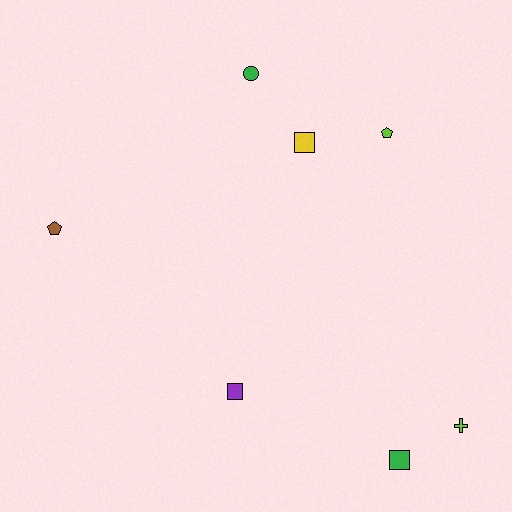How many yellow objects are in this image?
There is 1 yellow object.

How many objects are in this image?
There are 7 objects.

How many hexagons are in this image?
There are no hexagons.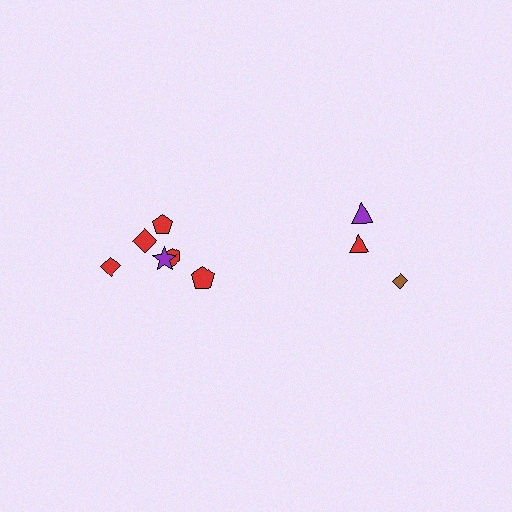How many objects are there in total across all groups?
There are 9 objects.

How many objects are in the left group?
There are 6 objects.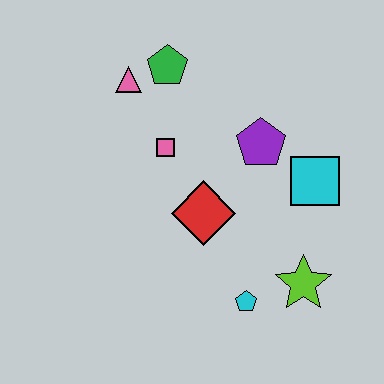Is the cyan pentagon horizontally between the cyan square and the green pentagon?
Yes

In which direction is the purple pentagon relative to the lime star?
The purple pentagon is above the lime star.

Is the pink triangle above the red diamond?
Yes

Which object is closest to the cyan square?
The purple pentagon is closest to the cyan square.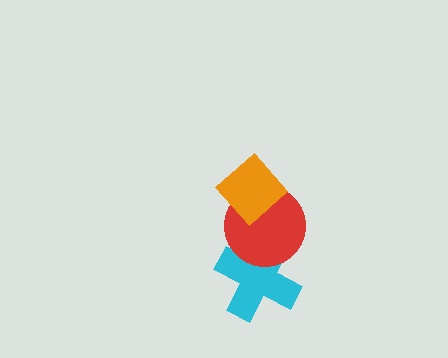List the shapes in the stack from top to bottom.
From top to bottom: the orange diamond, the red circle, the cyan cross.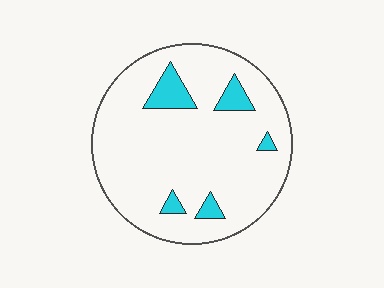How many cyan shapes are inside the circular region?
5.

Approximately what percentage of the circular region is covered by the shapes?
Approximately 10%.